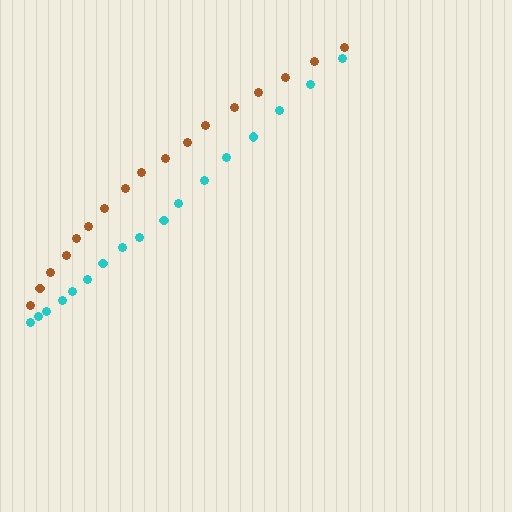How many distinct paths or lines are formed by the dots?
There are 2 distinct paths.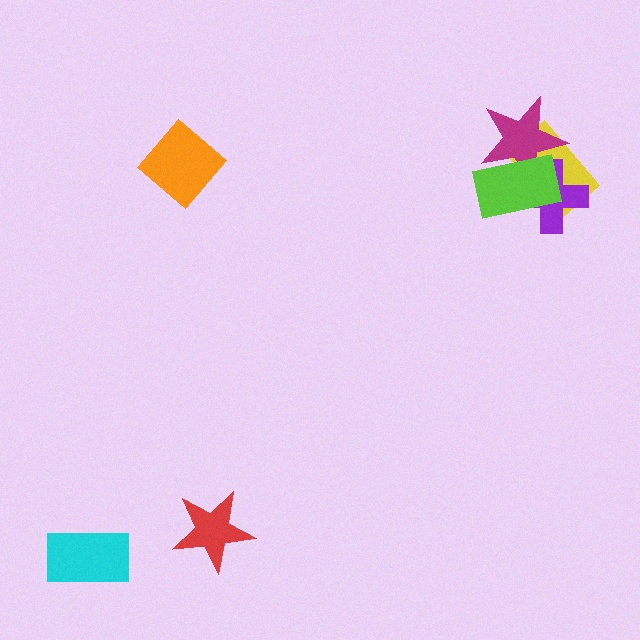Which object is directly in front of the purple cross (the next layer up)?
The magenta star is directly in front of the purple cross.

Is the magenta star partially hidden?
Yes, it is partially covered by another shape.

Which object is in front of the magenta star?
The lime rectangle is in front of the magenta star.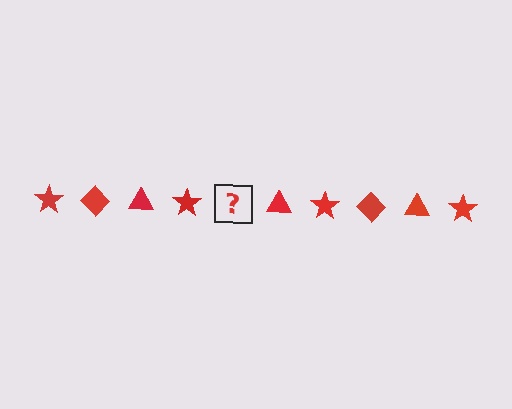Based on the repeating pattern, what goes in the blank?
The blank should be a red diamond.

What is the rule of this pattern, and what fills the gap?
The rule is that the pattern cycles through star, diamond, triangle shapes in red. The gap should be filled with a red diamond.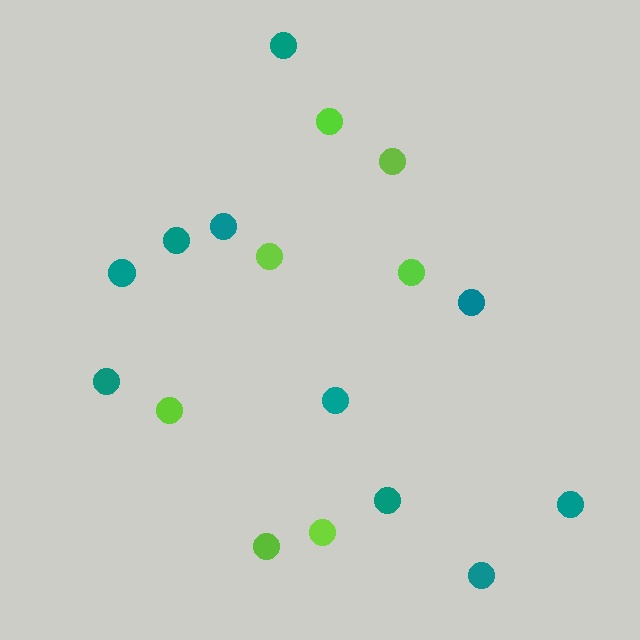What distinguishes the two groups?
There are 2 groups: one group of lime circles (7) and one group of teal circles (10).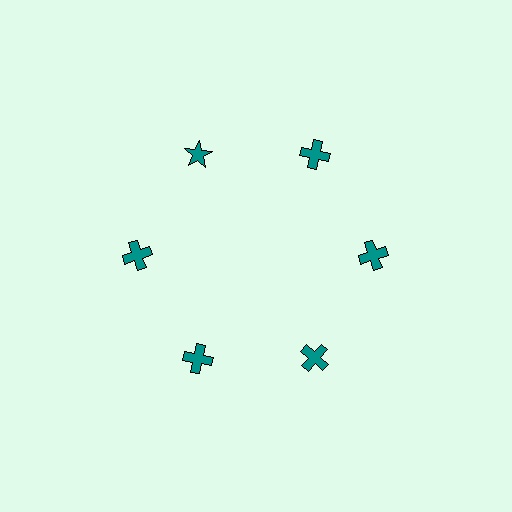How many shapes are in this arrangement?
There are 6 shapes arranged in a ring pattern.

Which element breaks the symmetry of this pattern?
The teal star at roughly the 11 o'clock position breaks the symmetry. All other shapes are teal crosses.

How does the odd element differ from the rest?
It has a different shape: star instead of cross.